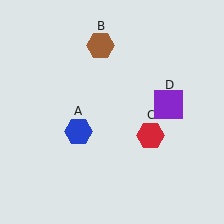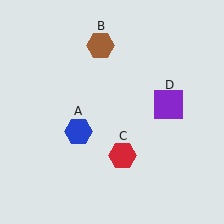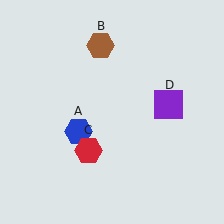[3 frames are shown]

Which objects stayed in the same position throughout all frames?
Blue hexagon (object A) and brown hexagon (object B) and purple square (object D) remained stationary.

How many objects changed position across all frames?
1 object changed position: red hexagon (object C).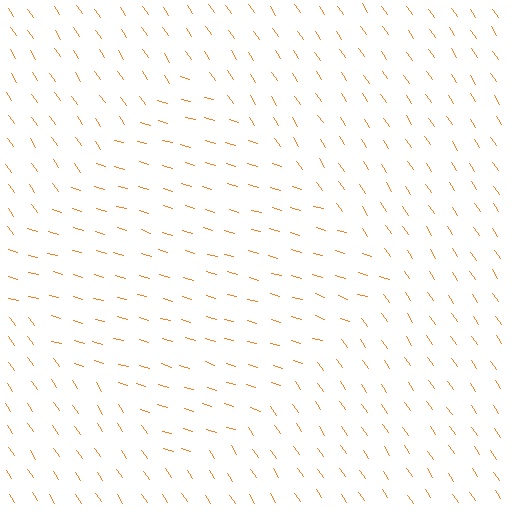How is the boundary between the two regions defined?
The boundary is defined purely by a change in line orientation (approximately 39 degrees difference). All lines are the same color and thickness.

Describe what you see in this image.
The image is filled with small orange line segments. A diamond region in the image has lines oriented differently from the surrounding lines, creating a visible texture boundary.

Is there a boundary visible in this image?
Yes, there is a texture boundary formed by a change in line orientation.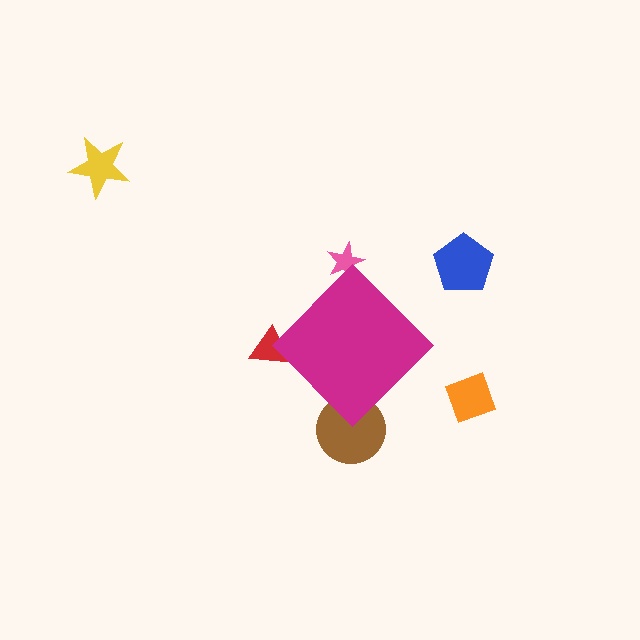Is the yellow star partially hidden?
No, the yellow star is fully visible.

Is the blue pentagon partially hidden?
No, the blue pentagon is fully visible.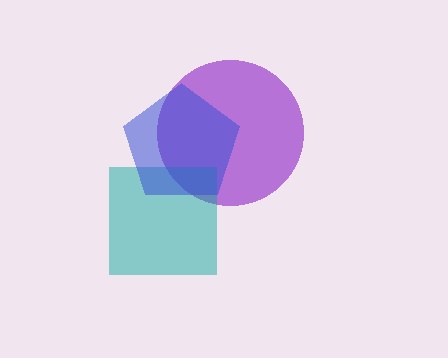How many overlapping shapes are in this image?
There are 3 overlapping shapes in the image.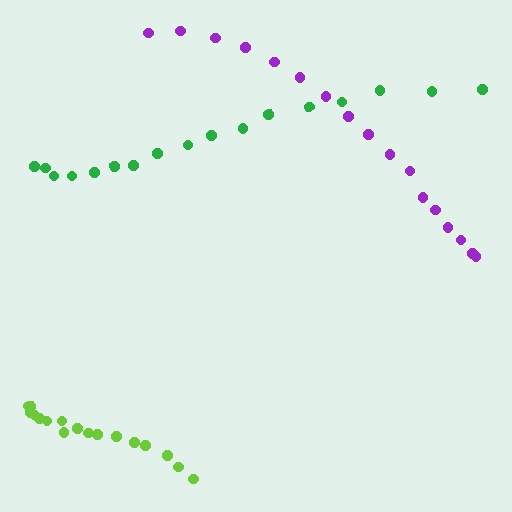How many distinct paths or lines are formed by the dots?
There are 3 distinct paths.